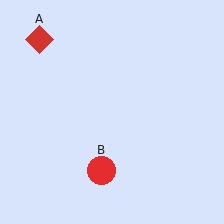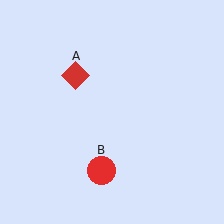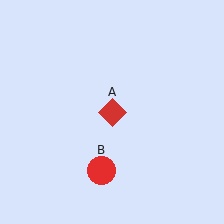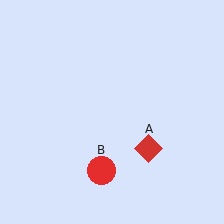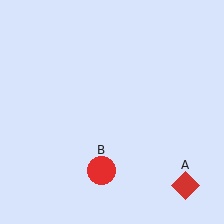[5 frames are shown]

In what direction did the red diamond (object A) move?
The red diamond (object A) moved down and to the right.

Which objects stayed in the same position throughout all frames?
Red circle (object B) remained stationary.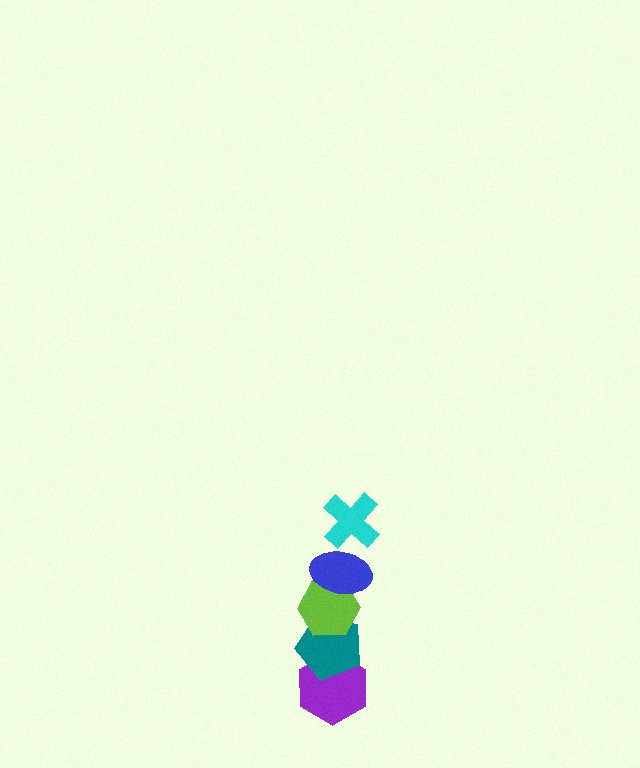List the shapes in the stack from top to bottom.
From top to bottom: the cyan cross, the blue ellipse, the lime hexagon, the teal pentagon, the purple hexagon.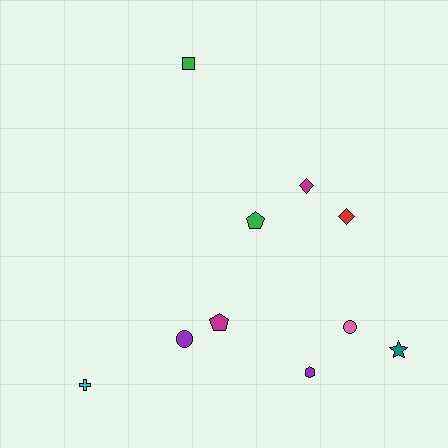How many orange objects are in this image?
There are no orange objects.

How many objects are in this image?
There are 10 objects.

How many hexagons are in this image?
There is 1 hexagon.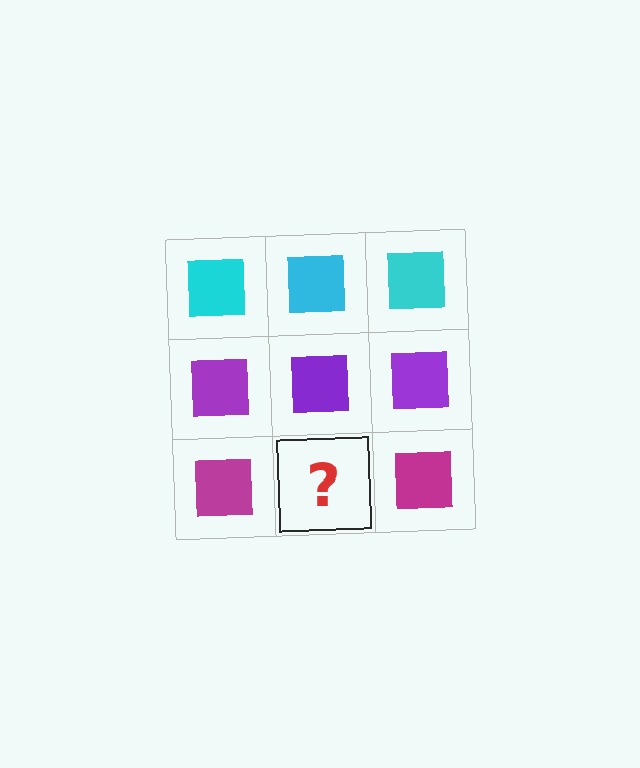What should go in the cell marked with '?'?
The missing cell should contain a magenta square.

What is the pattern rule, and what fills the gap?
The rule is that each row has a consistent color. The gap should be filled with a magenta square.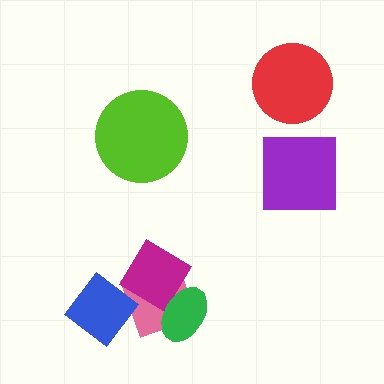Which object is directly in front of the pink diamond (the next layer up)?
The magenta diamond is directly in front of the pink diamond.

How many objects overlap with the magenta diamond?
2 objects overlap with the magenta diamond.